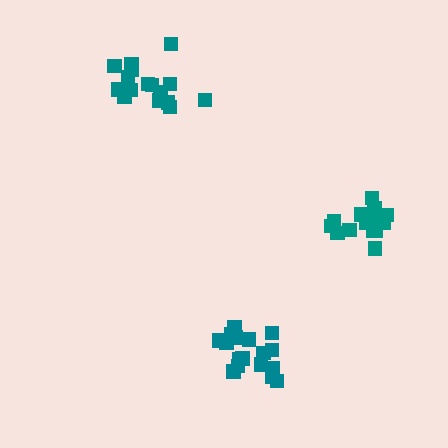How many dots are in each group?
Group 1: 19 dots, Group 2: 15 dots, Group 3: 16 dots (50 total).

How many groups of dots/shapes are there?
There are 3 groups.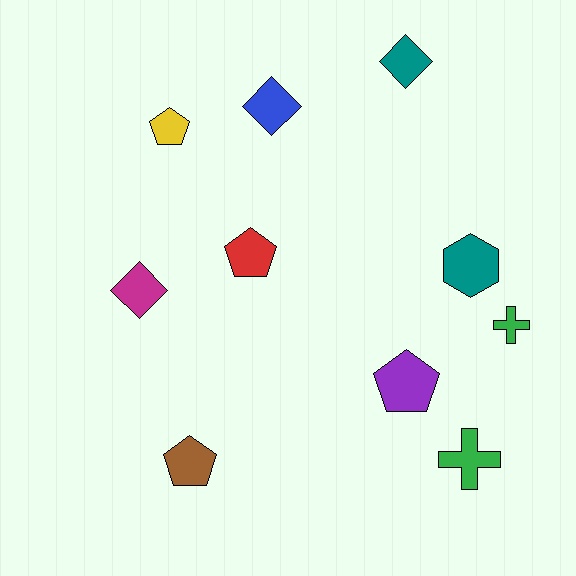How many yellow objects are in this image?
There is 1 yellow object.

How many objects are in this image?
There are 10 objects.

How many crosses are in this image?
There are 2 crosses.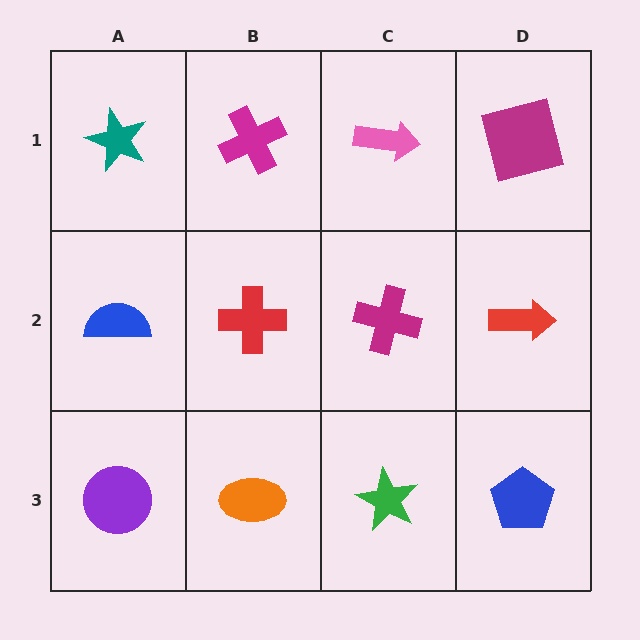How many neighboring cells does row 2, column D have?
3.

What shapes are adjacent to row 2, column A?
A teal star (row 1, column A), a purple circle (row 3, column A), a red cross (row 2, column B).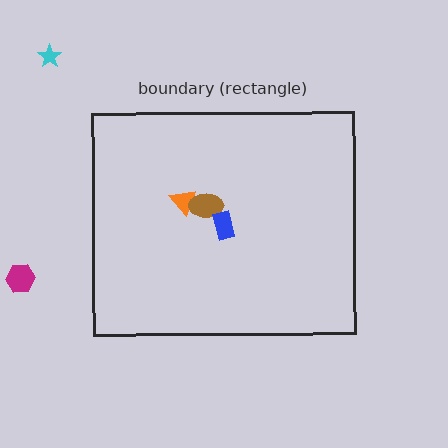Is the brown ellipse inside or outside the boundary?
Inside.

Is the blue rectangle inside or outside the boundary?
Inside.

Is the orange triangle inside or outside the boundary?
Inside.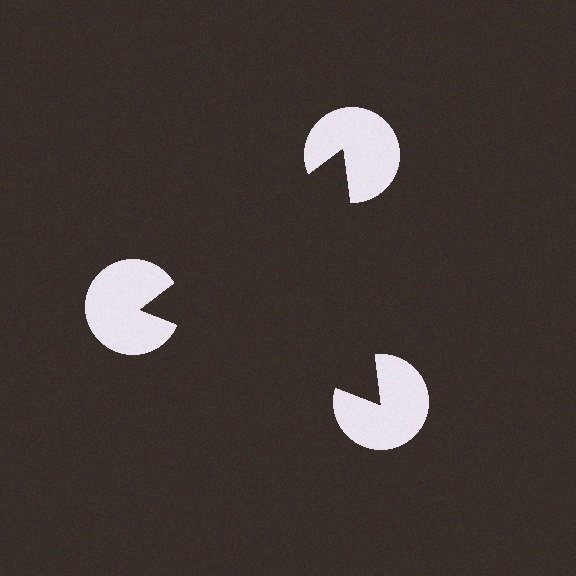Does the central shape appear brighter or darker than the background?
It typically appears slightly darker than the background, even though no actual brightness change is drawn.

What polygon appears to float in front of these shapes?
An illusory triangle — its edges are inferred from the aligned wedge cuts in the pac-man discs, not physically drawn.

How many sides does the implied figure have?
3 sides.